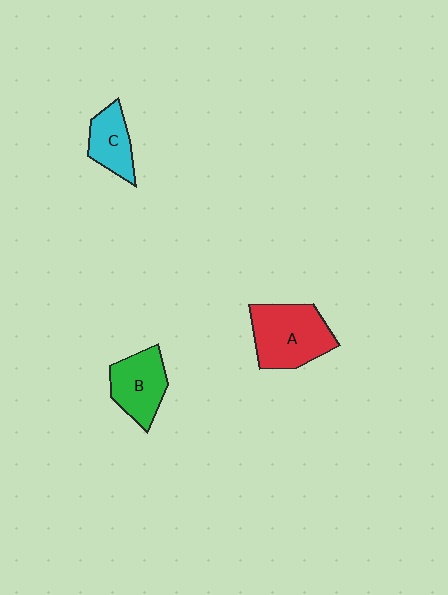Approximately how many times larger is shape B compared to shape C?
Approximately 1.3 times.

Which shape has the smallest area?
Shape C (cyan).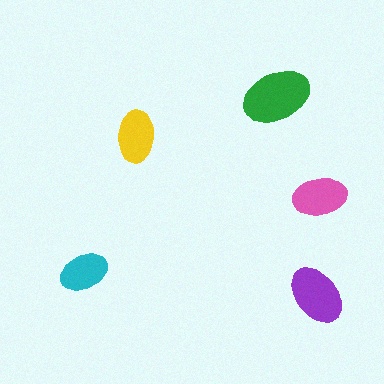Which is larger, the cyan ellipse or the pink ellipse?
The pink one.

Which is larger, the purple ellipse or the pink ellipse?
The purple one.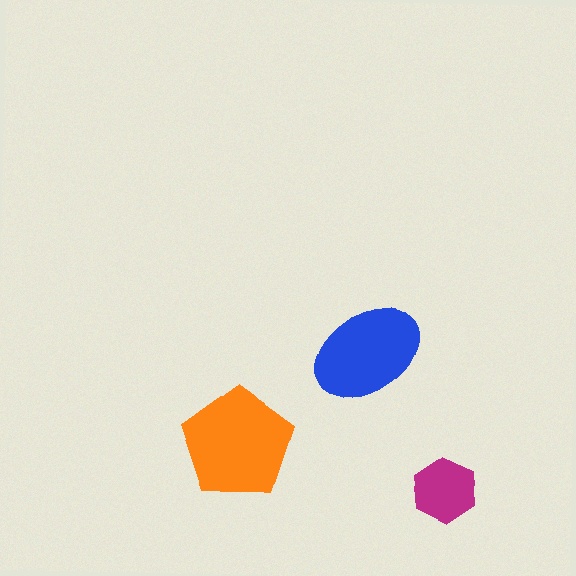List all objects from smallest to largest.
The magenta hexagon, the blue ellipse, the orange pentagon.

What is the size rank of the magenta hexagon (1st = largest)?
3rd.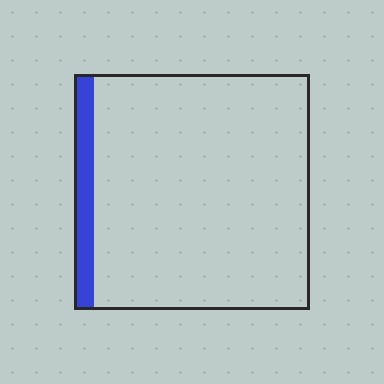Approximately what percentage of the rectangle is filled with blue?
Approximately 10%.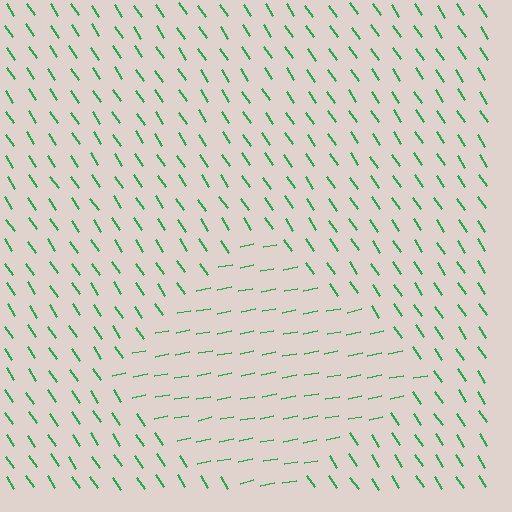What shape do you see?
I see a diamond.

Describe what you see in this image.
The image is filled with small green line segments. A diamond region in the image has lines oriented differently from the surrounding lines, creating a visible texture boundary.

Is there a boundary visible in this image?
Yes, there is a texture boundary formed by a change in line orientation.